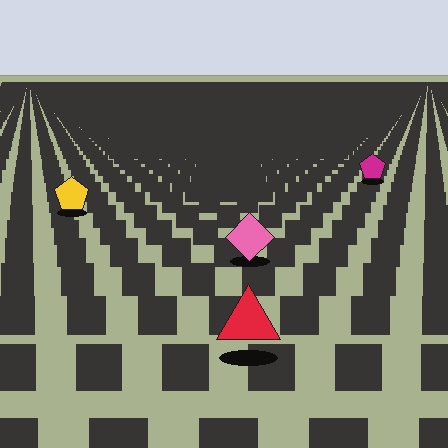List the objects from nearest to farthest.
From nearest to farthest: the red triangle, the pink diamond, the yellow pentagon, the magenta pentagon.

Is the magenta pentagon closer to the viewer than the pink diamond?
No. The pink diamond is closer — you can tell from the texture gradient: the ground texture is coarser near it.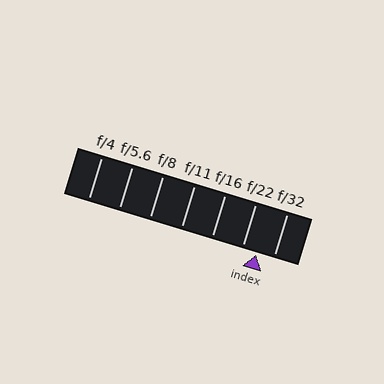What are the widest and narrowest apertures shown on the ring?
The widest aperture shown is f/4 and the narrowest is f/32.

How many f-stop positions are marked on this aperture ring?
There are 7 f-stop positions marked.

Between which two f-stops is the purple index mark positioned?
The index mark is between f/22 and f/32.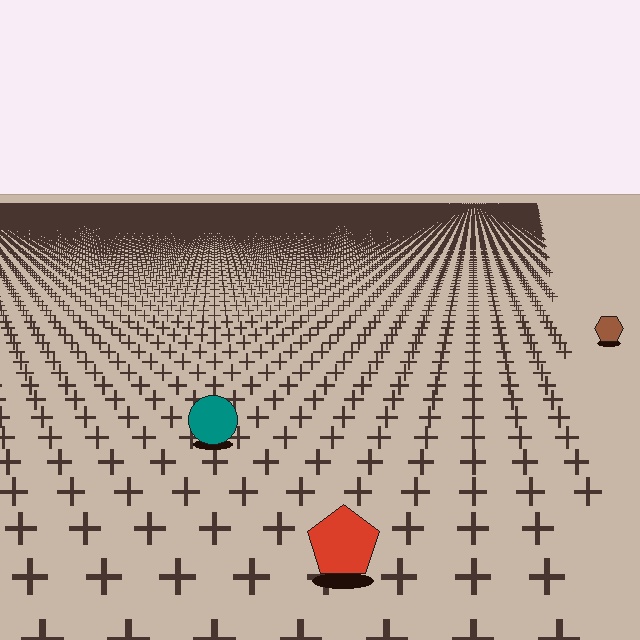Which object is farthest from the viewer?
The brown hexagon is farthest from the viewer. It appears smaller and the ground texture around it is denser.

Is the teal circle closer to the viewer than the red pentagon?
No. The red pentagon is closer — you can tell from the texture gradient: the ground texture is coarser near it.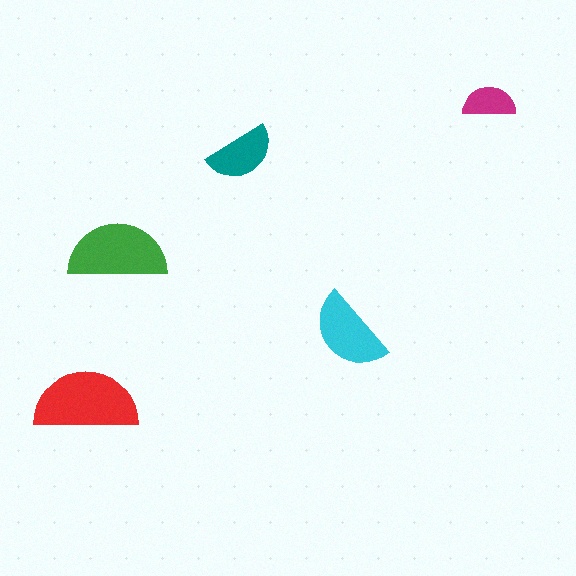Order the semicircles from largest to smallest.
the red one, the green one, the cyan one, the teal one, the magenta one.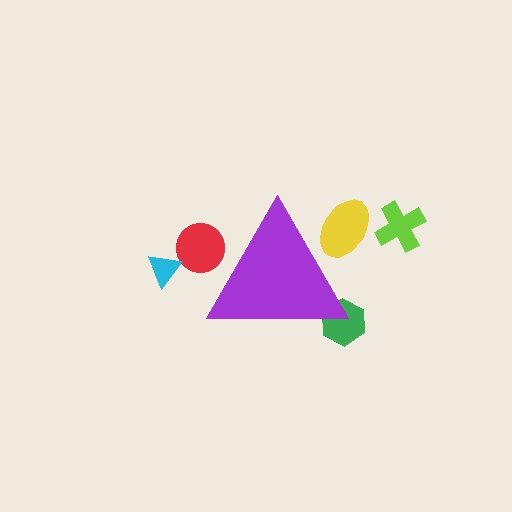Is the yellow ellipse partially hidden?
Yes, the yellow ellipse is partially hidden behind the purple triangle.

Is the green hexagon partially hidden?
Yes, the green hexagon is partially hidden behind the purple triangle.